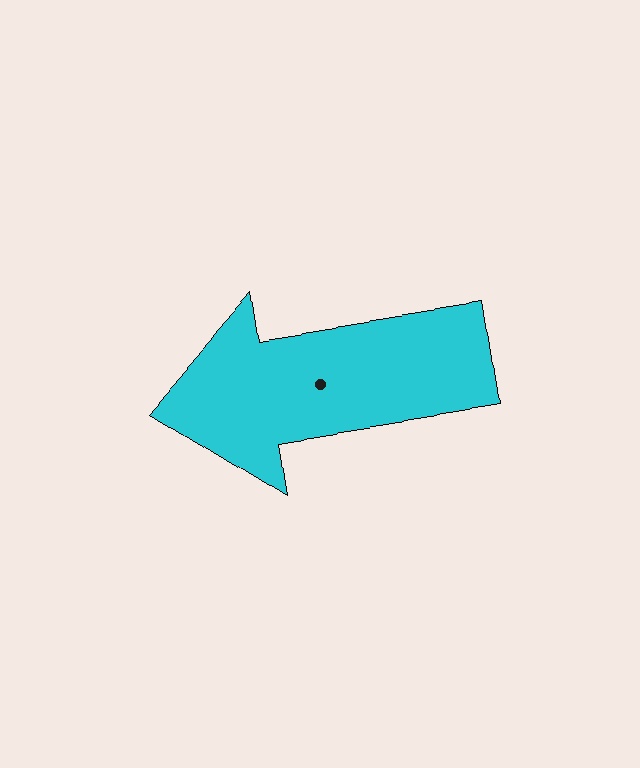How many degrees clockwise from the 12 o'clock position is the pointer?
Approximately 261 degrees.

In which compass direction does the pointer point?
West.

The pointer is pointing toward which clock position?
Roughly 9 o'clock.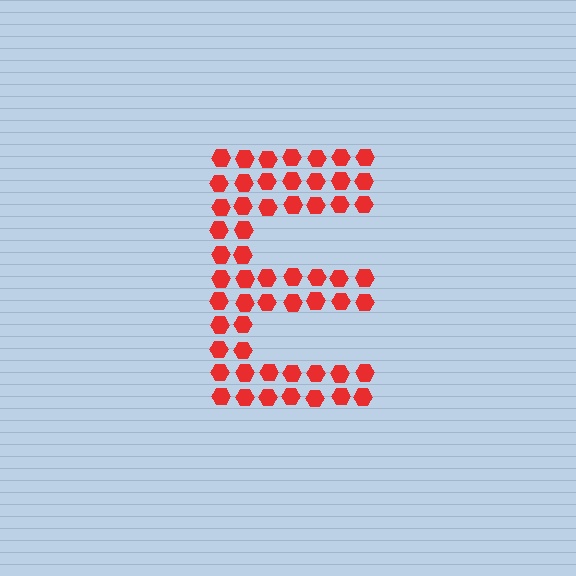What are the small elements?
The small elements are hexagons.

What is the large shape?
The large shape is the letter E.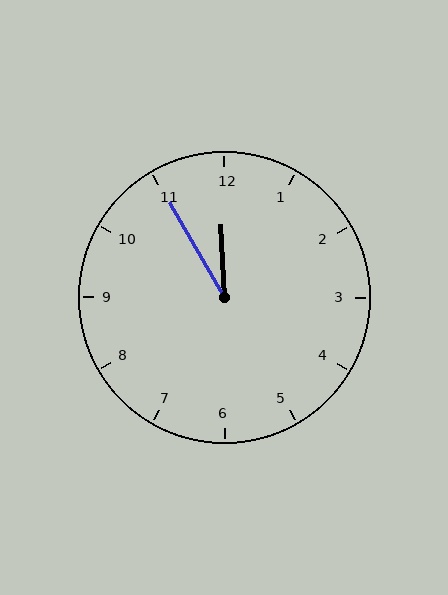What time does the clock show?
11:55.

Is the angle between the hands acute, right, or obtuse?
It is acute.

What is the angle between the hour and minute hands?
Approximately 28 degrees.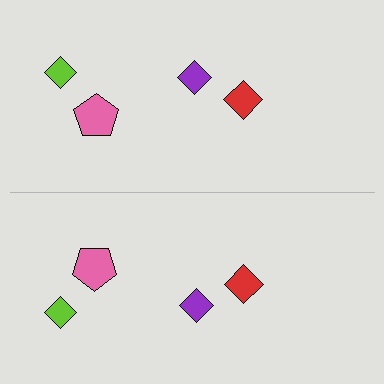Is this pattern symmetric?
Yes, this pattern has bilateral (reflection) symmetry.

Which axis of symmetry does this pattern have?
The pattern has a horizontal axis of symmetry running through the center of the image.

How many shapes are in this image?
There are 8 shapes in this image.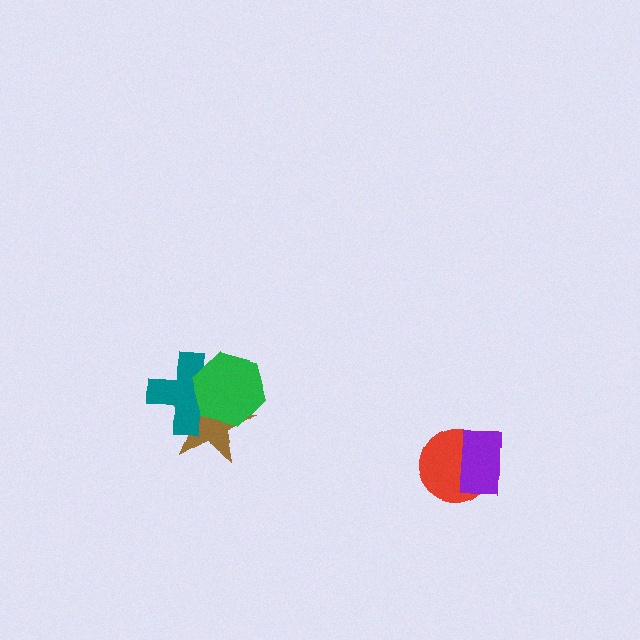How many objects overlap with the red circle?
1 object overlaps with the red circle.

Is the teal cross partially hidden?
Yes, it is partially covered by another shape.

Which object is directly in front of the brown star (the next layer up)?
The teal cross is directly in front of the brown star.